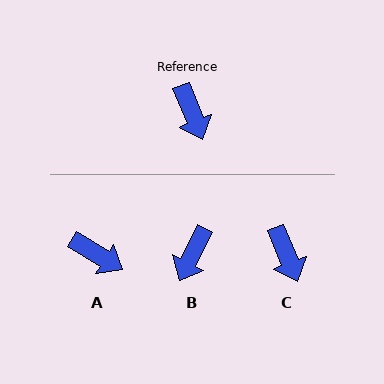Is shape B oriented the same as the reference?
No, it is off by about 48 degrees.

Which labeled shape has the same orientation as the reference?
C.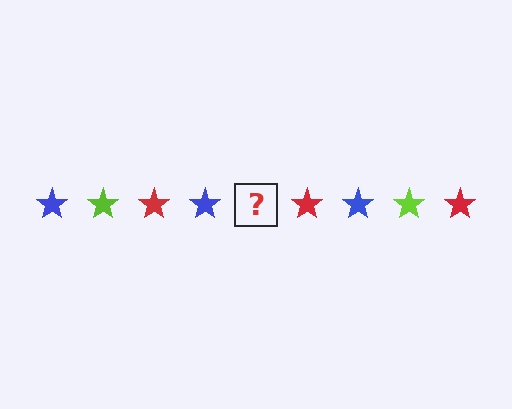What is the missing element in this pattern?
The missing element is a lime star.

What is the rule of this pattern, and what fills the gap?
The rule is that the pattern cycles through blue, lime, red stars. The gap should be filled with a lime star.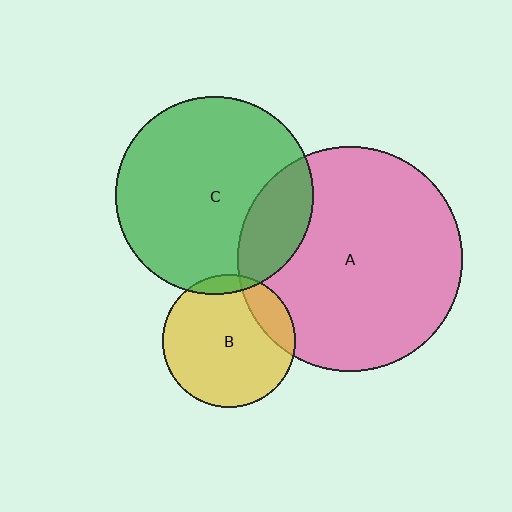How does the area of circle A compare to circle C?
Approximately 1.3 times.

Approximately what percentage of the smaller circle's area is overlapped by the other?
Approximately 5%.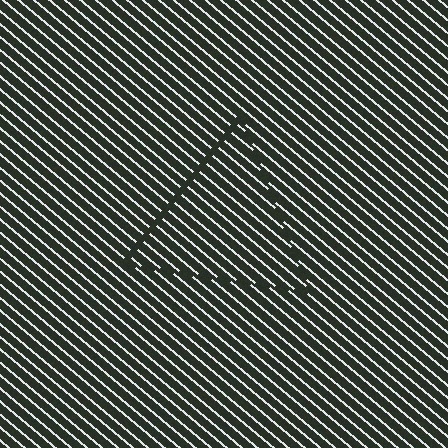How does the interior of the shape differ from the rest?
The interior of the shape contains the same grating, shifted by half a period — the contour is defined by the phase discontinuity where line-ends from the inner and outer gratings abut.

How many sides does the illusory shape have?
3 sides — the line-ends trace a triangle.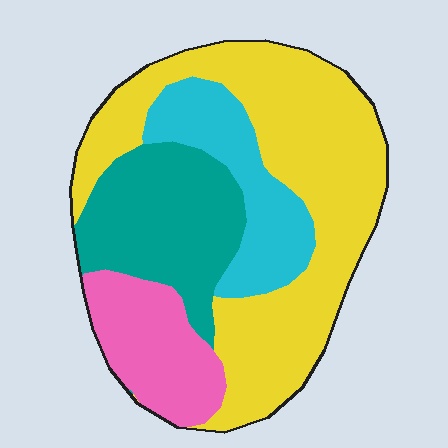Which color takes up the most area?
Yellow, at roughly 45%.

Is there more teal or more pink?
Teal.